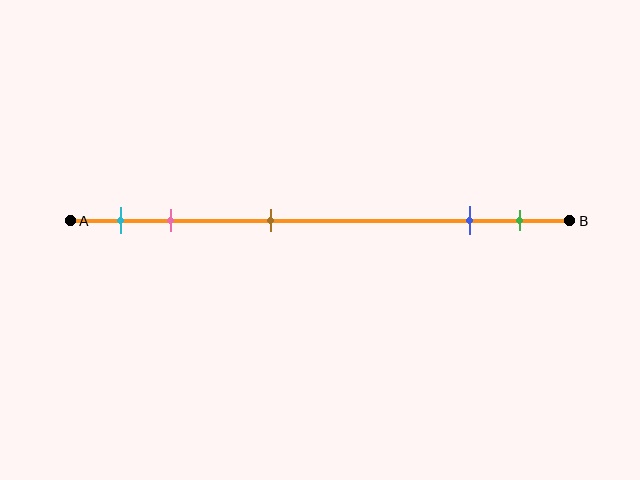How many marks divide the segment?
There are 5 marks dividing the segment.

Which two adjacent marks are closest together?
The blue and green marks are the closest adjacent pair.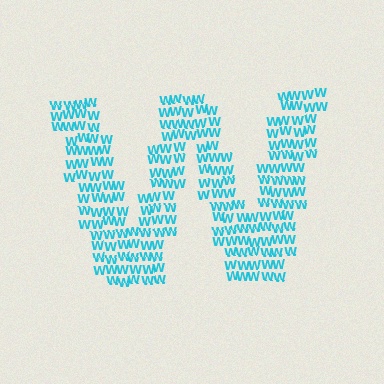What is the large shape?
The large shape is the letter W.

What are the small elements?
The small elements are letter W's.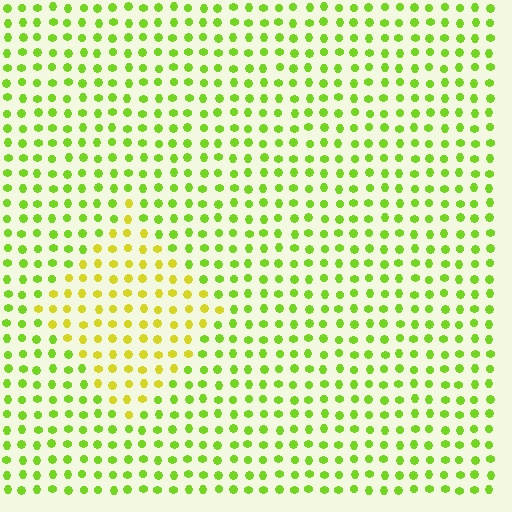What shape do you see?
I see a diamond.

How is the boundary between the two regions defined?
The boundary is defined purely by a slight shift in hue (about 33 degrees). Spacing, size, and orientation are identical on both sides.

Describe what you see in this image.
The image is filled with small lime elements in a uniform arrangement. A diamond-shaped region is visible where the elements are tinted to a slightly different hue, forming a subtle color boundary.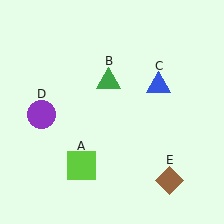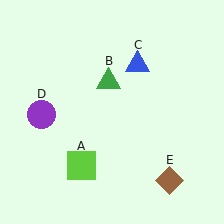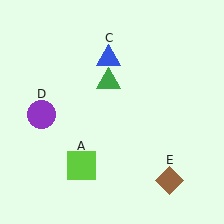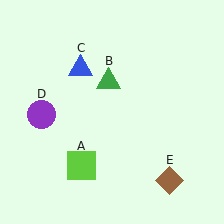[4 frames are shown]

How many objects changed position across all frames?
1 object changed position: blue triangle (object C).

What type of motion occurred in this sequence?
The blue triangle (object C) rotated counterclockwise around the center of the scene.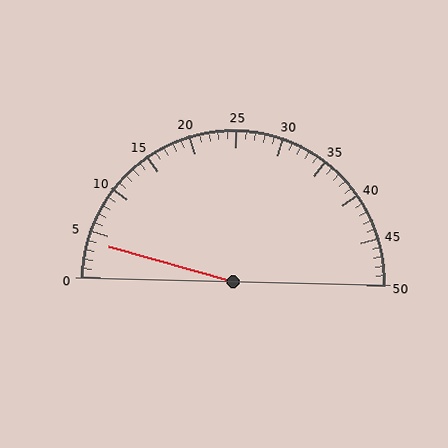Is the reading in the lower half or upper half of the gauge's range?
The reading is in the lower half of the range (0 to 50).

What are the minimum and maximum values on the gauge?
The gauge ranges from 0 to 50.